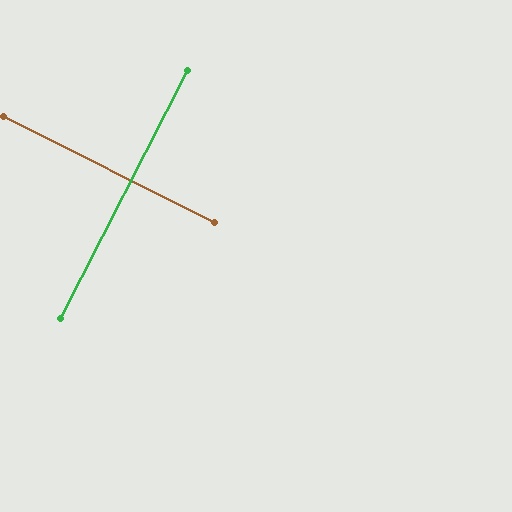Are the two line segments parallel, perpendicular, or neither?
Perpendicular — they meet at approximately 89°.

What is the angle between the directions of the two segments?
Approximately 89 degrees.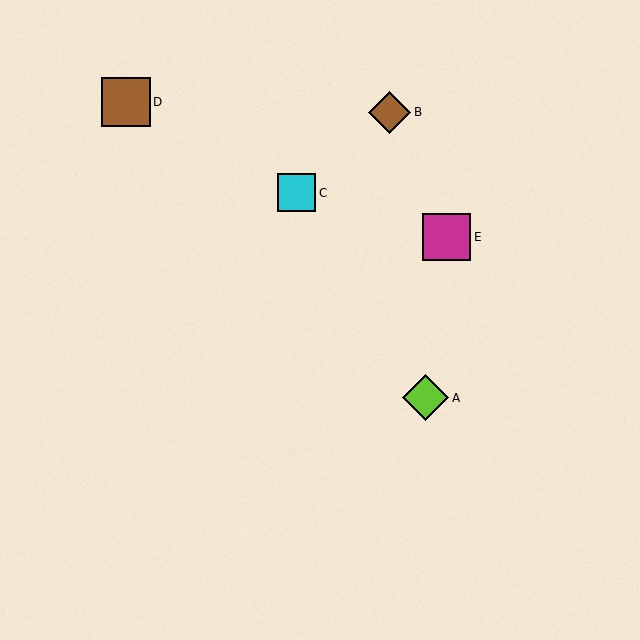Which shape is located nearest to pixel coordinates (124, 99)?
The brown square (labeled D) at (126, 102) is nearest to that location.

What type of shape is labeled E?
Shape E is a magenta square.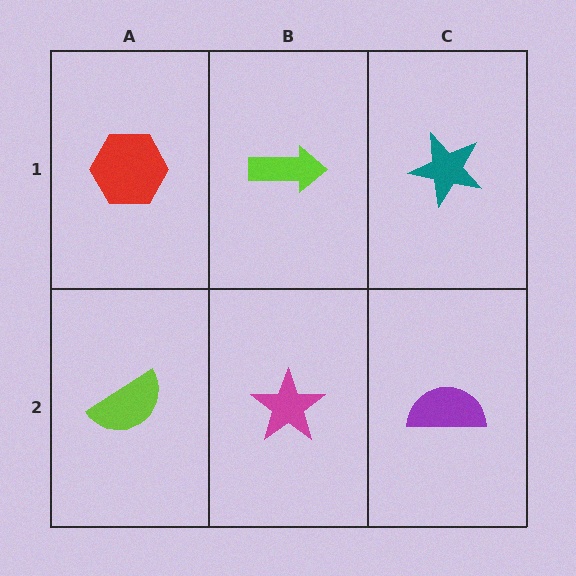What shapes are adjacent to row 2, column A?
A red hexagon (row 1, column A), a magenta star (row 2, column B).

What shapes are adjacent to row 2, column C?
A teal star (row 1, column C), a magenta star (row 2, column B).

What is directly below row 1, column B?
A magenta star.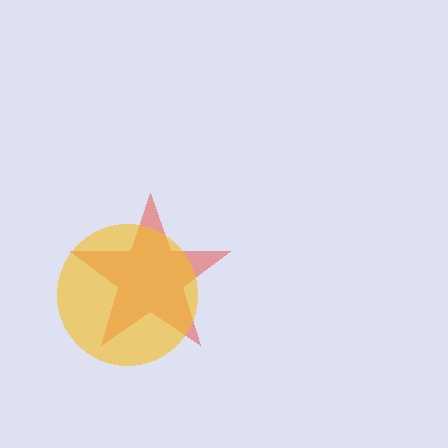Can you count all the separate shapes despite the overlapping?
Yes, there are 2 separate shapes.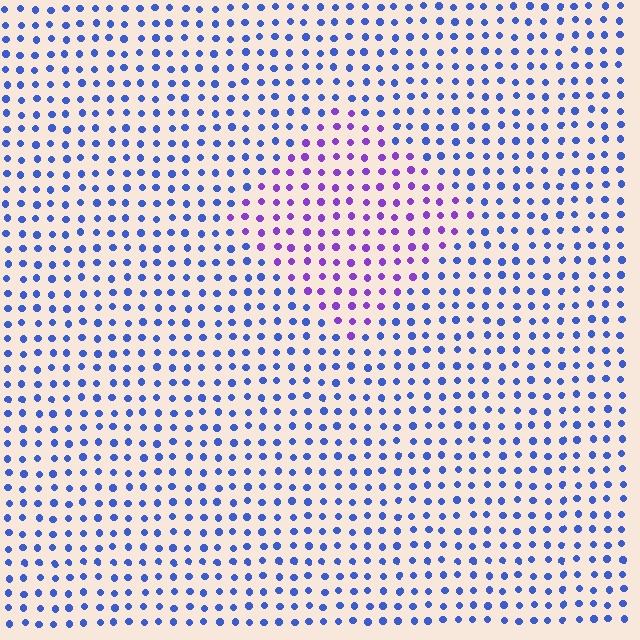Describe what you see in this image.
The image is filled with small blue elements in a uniform arrangement. A diamond-shaped region is visible where the elements are tinted to a slightly different hue, forming a subtle color boundary.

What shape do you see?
I see a diamond.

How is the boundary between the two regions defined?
The boundary is defined purely by a slight shift in hue (about 45 degrees). Spacing, size, and orientation are identical on both sides.